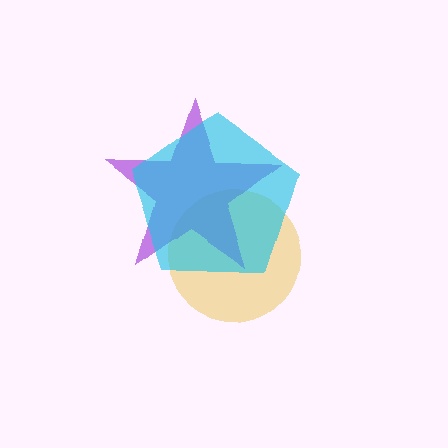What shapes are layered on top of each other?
The layered shapes are: a yellow circle, a purple star, a cyan pentagon.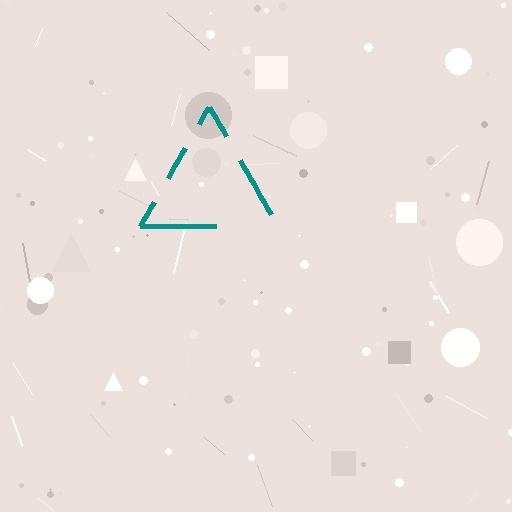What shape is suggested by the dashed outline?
The dashed outline suggests a triangle.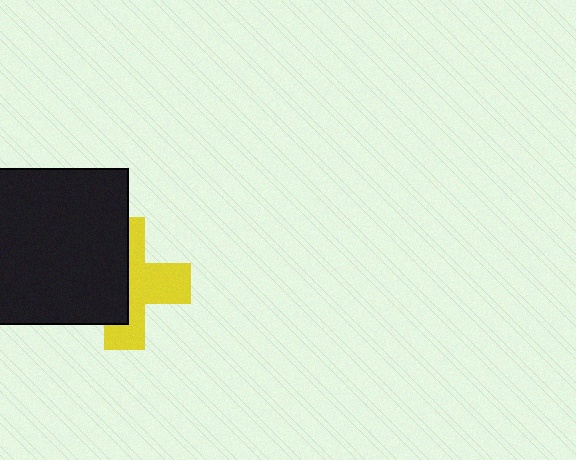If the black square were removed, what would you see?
You would see the complete yellow cross.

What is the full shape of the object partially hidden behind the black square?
The partially hidden object is a yellow cross.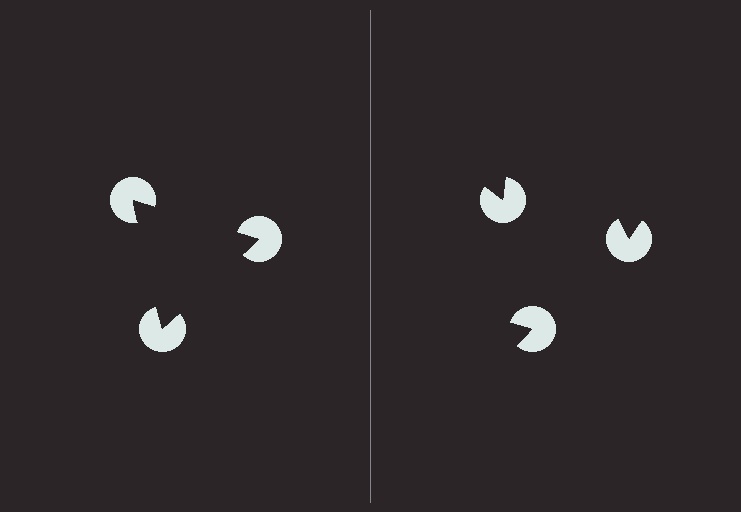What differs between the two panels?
The pac-man discs are positioned identically on both sides; only the wedge orientations differ. On the left they align to a triangle; on the right they are misaligned.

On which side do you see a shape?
An illusory triangle appears on the left side. On the right side the wedge cuts are rotated, so no coherent shape forms.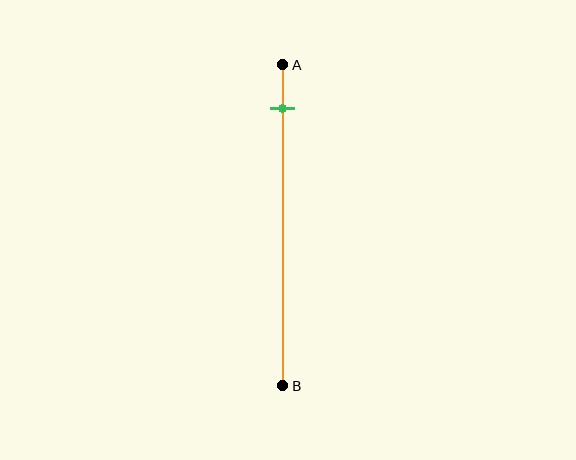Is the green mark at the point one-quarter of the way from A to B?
No, the mark is at about 15% from A, not at the 25% one-quarter point.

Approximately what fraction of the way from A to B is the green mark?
The green mark is approximately 15% of the way from A to B.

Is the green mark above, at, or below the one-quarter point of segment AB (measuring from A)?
The green mark is above the one-quarter point of segment AB.